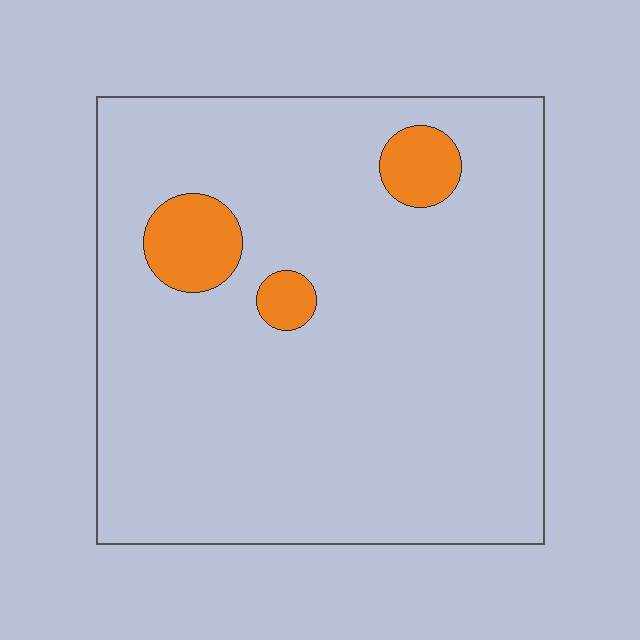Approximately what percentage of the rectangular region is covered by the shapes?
Approximately 10%.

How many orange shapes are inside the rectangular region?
3.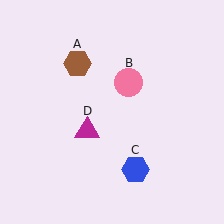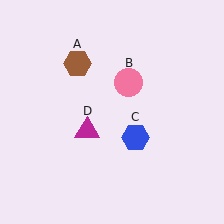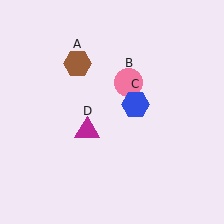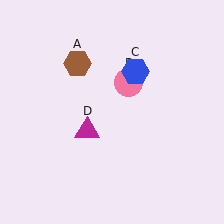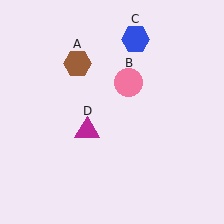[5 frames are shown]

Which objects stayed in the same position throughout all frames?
Brown hexagon (object A) and pink circle (object B) and magenta triangle (object D) remained stationary.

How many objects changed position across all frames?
1 object changed position: blue hexagon (object C).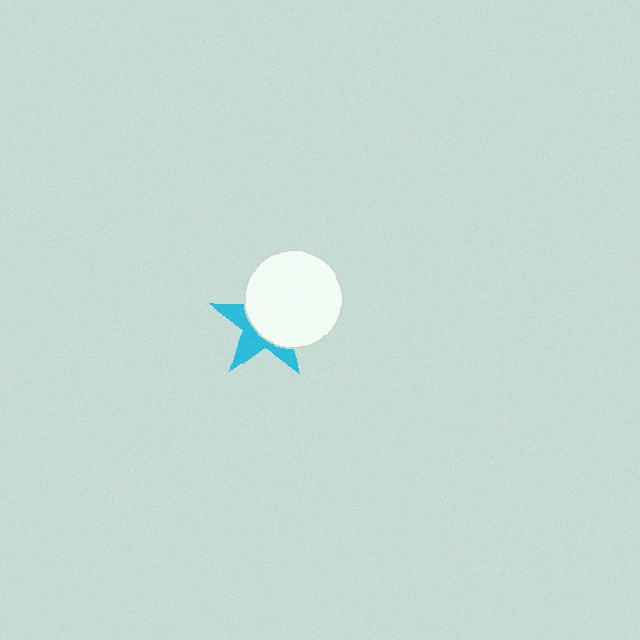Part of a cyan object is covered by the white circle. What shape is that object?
It is a star.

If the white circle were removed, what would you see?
You would see the complete cyan star.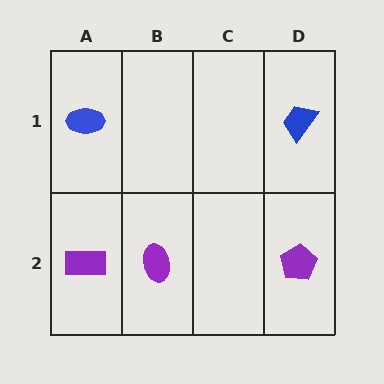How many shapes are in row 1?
2 shapes.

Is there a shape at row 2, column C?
No, that cell is empty.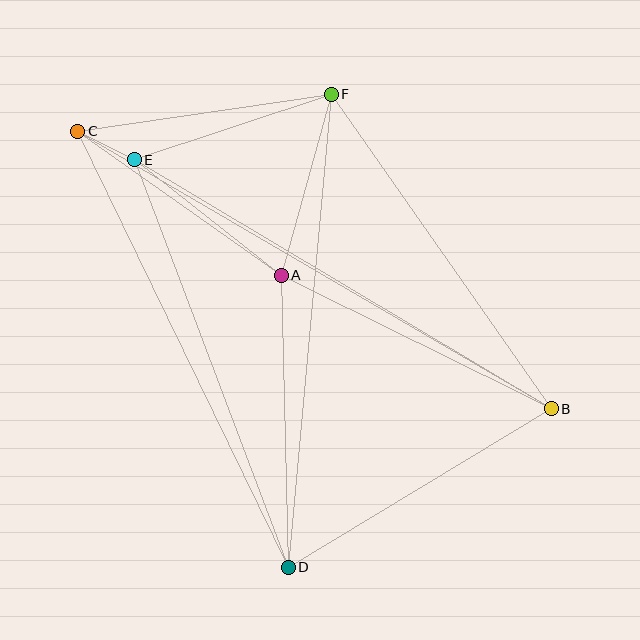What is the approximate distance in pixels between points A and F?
The distance between A and F is approximately 187 pixels.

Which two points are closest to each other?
Points C and E are closest to each other.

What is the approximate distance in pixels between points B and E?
The distance between B and E is approximately 486 pixels.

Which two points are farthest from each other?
Points B and C are farthest from each other.